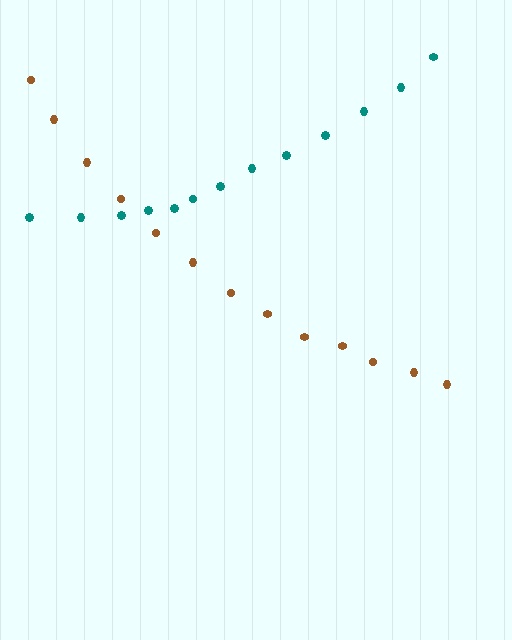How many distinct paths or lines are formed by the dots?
There are 2 distinct paths.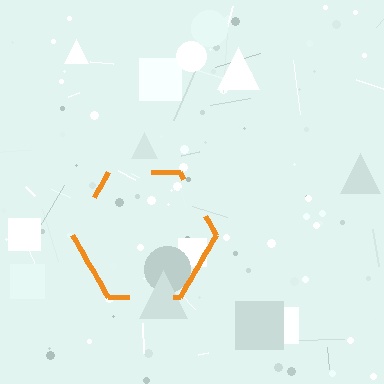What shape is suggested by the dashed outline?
The dashed outline suggests a hexagon.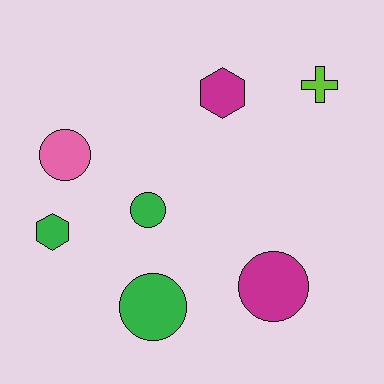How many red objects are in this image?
There are no red objects.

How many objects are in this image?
There are 7 objects.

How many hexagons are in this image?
There are 2 hexagons.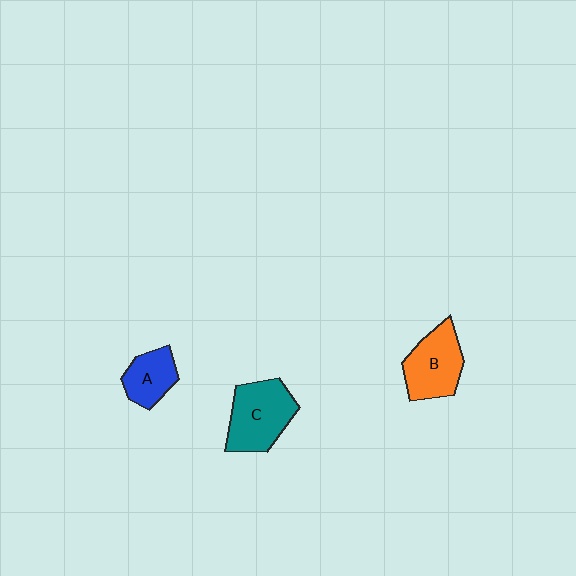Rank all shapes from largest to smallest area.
From largest to smallest: C (teal), B (orange), A (blue).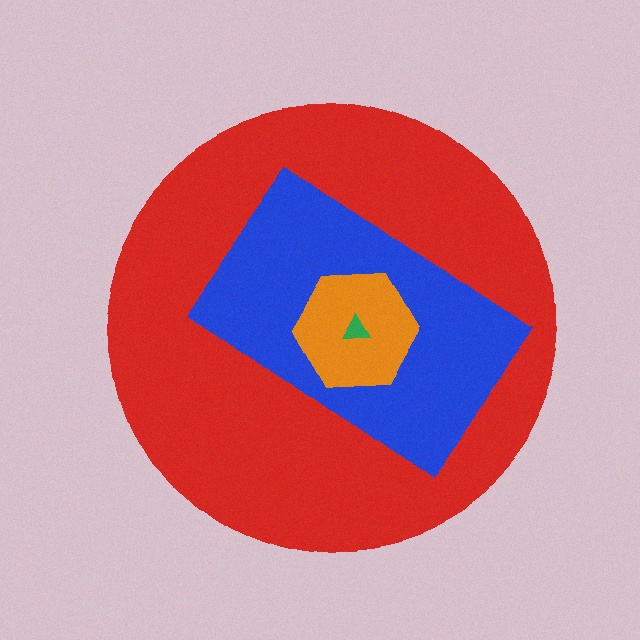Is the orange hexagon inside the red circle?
Yes.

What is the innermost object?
The green triangle.